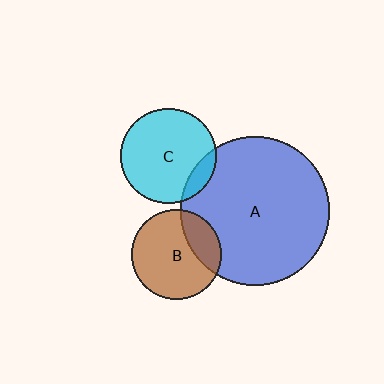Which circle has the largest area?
Circle A (blue).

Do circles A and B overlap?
Yes.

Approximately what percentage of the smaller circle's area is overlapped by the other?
Approximately 25%.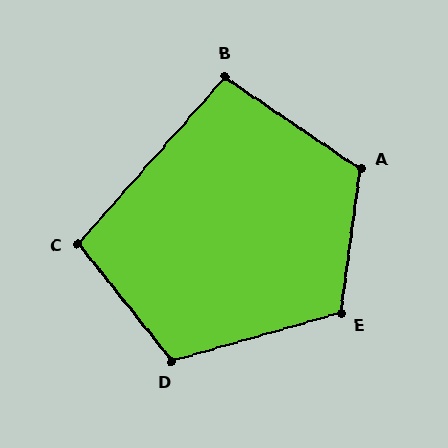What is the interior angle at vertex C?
Approximately 100 degrees (obtuse).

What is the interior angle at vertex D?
Approximately 112 degrees (obtuse).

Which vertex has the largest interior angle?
A, at approximately 117 degrees.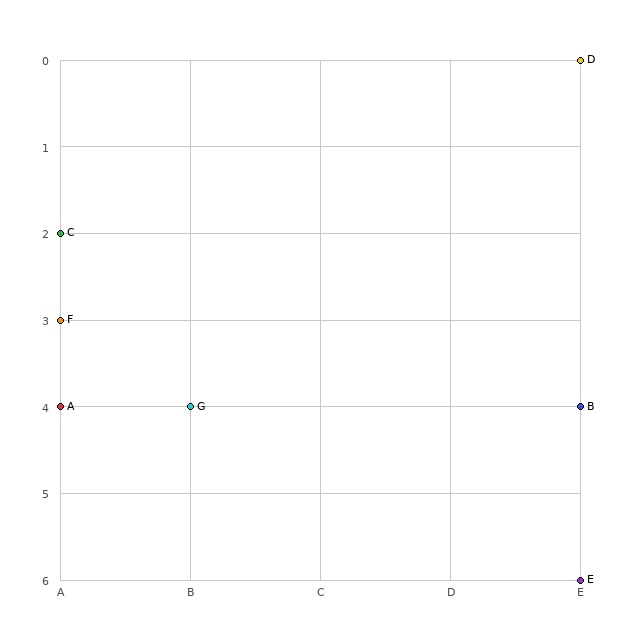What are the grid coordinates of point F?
Point F is at grid coordinates (A, 3).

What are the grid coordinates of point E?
Point E is at grid coordinates (E, 6).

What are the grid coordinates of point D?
Point D is at grid coordinates (E, 0).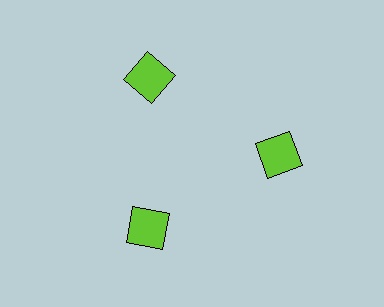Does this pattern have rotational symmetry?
Yes, this pattern has 3-fold rotational symmetry. It looks the same after rotating 120 degrees around the center.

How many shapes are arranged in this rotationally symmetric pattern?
There are 3 shapes, arranged in 3 groups of 1.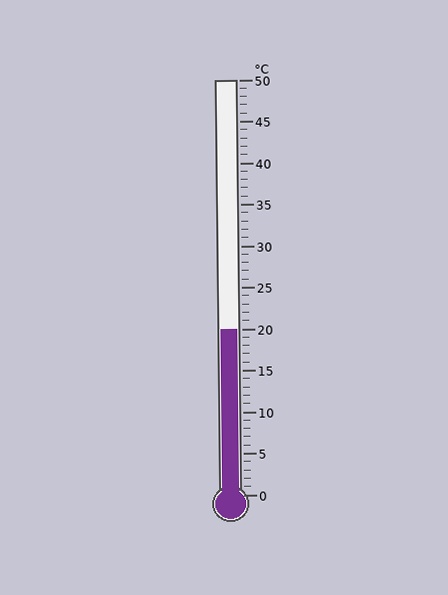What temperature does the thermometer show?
The thermometer shows approximately 20°C.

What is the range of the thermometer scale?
The thermometer scale ranges from 0°C to 50°C.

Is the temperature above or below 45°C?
The temperature is below 45°C.